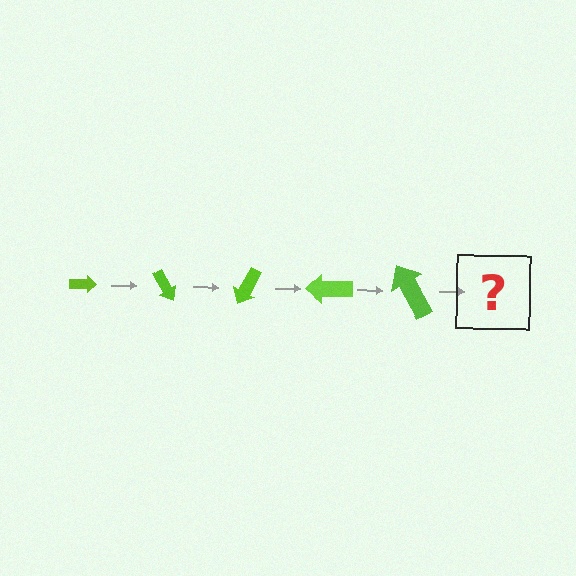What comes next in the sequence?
The next element should be an arrow, larger than the previous one and rotated 300 degrees from the start.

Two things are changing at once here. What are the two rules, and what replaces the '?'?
The two rules are that the arrow grows larger each step and it rotates 60 degrees each step. The '?' should be an arrow, larger than the previous one and rotated 300 degrees from the start.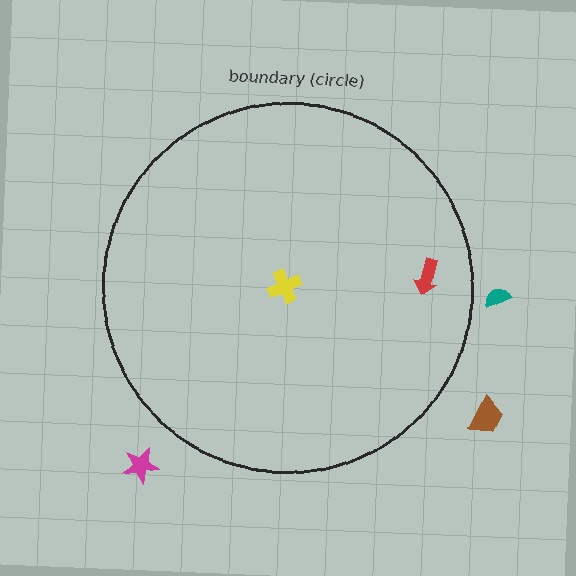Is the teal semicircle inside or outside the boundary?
Outside.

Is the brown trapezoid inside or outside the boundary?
Outside.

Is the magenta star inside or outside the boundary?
Outside.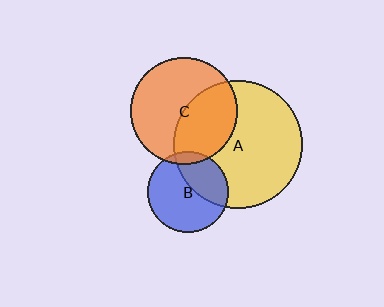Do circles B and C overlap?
Yes.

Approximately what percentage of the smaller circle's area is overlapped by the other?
Approximately 10%.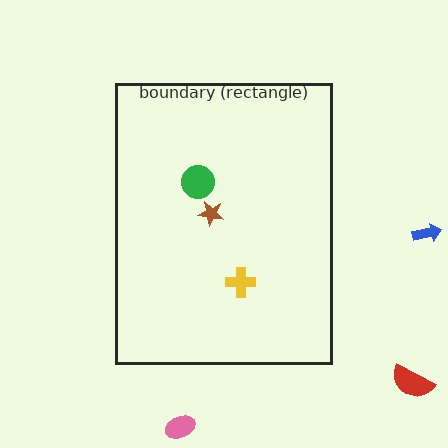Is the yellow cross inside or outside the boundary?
Inside.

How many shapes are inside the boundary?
3 inside, 3 outside.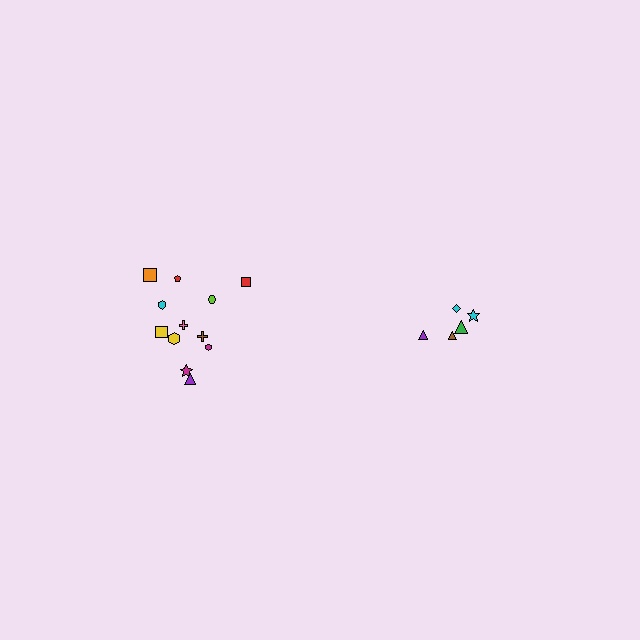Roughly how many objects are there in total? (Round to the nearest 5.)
Roughly 15 objects in total.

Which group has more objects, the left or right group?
The left group.